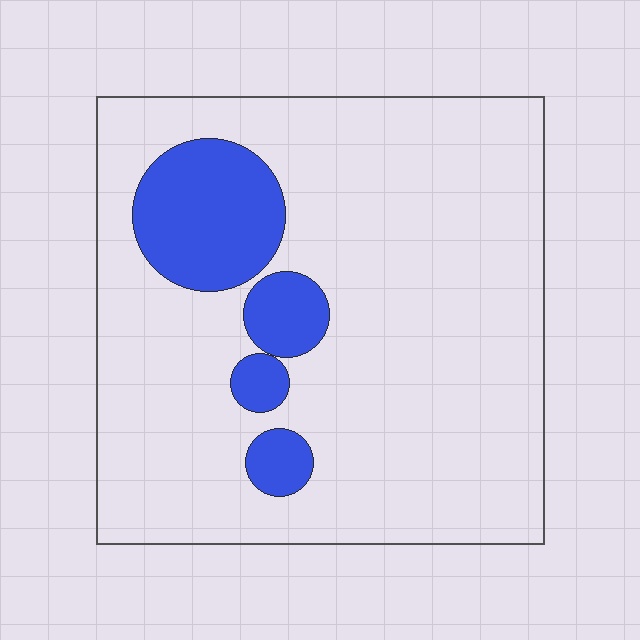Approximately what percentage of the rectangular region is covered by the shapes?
Approximately 15%.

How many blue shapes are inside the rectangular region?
4.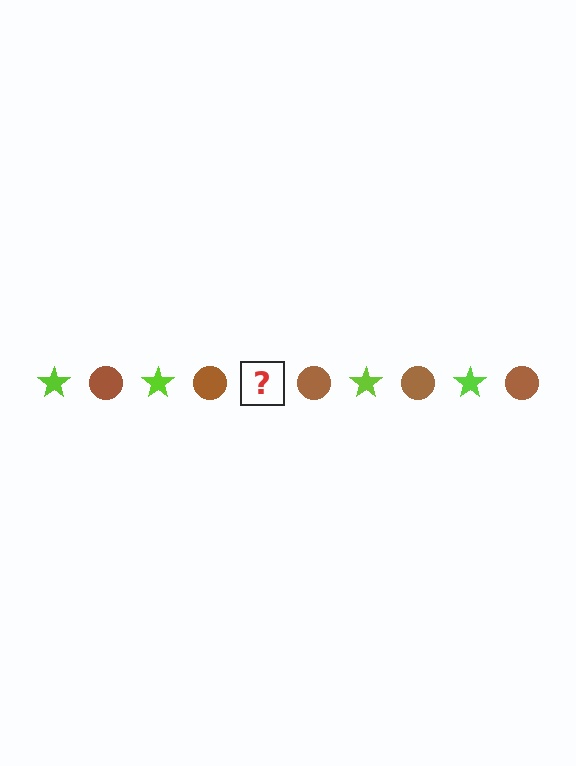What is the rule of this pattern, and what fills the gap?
The rule is that the pattern alternates between lime star and brown circle. The gap should be filled with a lime star.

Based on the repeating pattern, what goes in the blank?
The blank should be a lime star.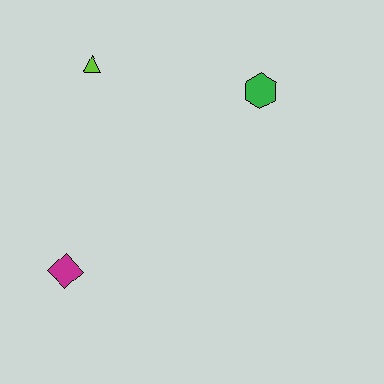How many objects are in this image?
There are 3 objects.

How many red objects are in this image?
There are no red objects.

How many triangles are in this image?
There is 1 triangle.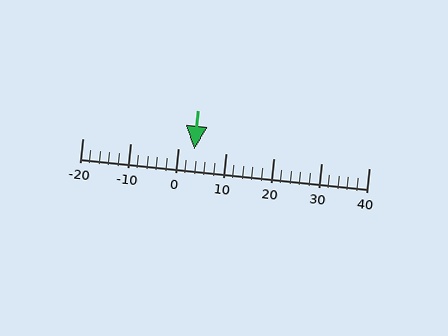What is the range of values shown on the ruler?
The ruler shows values from -20 to 40.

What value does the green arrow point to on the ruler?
The green arrow points to approximately 4.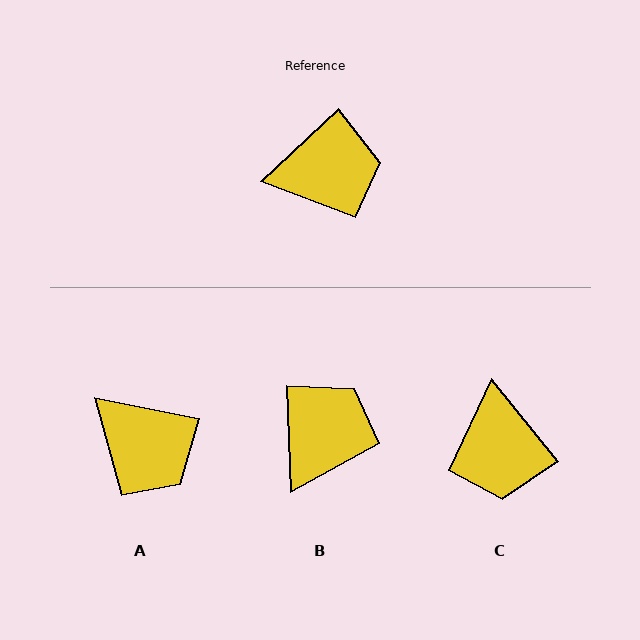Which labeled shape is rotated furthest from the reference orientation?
C, about 94 degrees away.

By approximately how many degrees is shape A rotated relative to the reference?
Approximately 54 degrees clockwise.